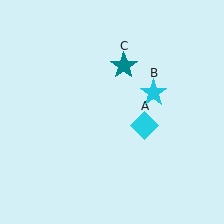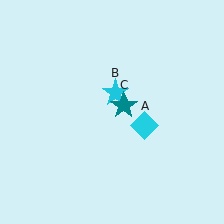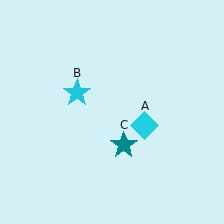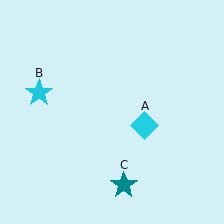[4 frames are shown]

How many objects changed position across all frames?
2 objects changed position: cyan star (object B), teal star (object C).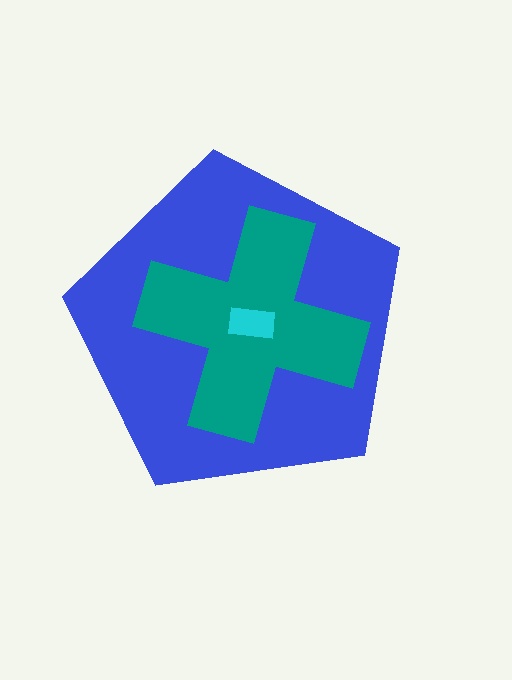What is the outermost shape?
The blue pentagon.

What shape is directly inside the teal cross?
The cyan rectangle.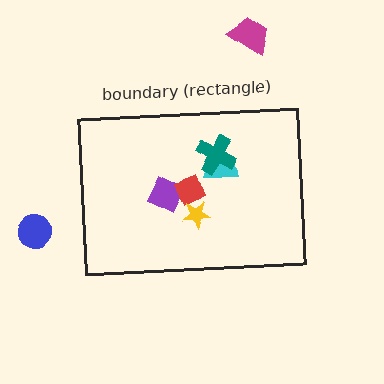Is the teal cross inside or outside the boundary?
Inside.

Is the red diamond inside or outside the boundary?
Inside.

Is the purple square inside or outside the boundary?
Inside.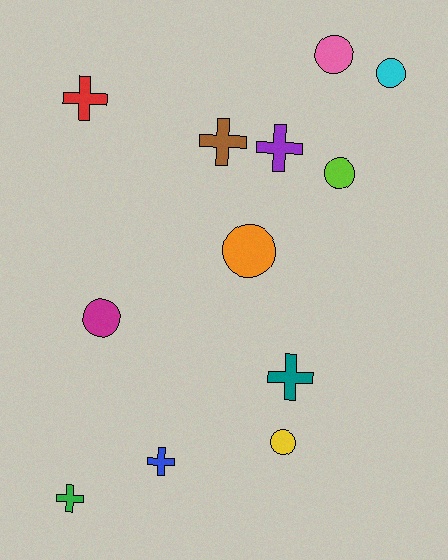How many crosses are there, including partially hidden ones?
There are 6 crosses.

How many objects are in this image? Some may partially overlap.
There are 12 objects.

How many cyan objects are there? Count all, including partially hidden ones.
There is 1 cyan object.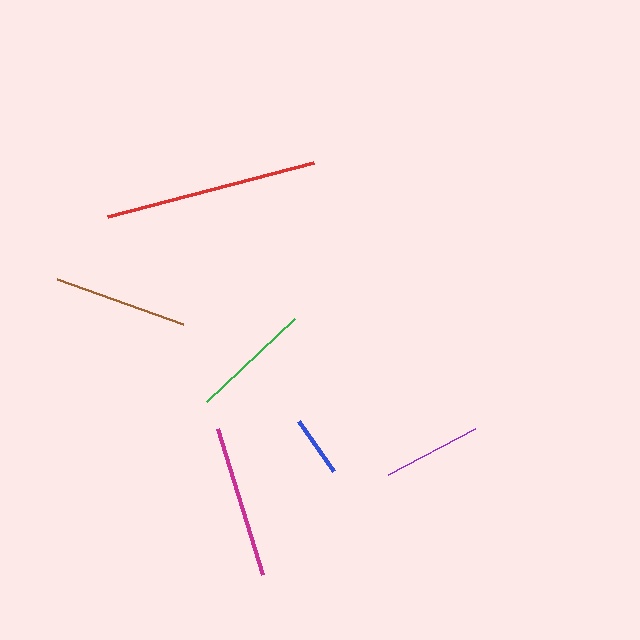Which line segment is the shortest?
The blue line is the shortest at approximately 61 pixels.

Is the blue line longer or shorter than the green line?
The green line is longer than the blue line.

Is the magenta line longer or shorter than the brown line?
The magenta line is longer than the brown line.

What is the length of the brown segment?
The brown segment is approximately 133 pixels long.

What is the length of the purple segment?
The purple segment is approximately 98 pixels long.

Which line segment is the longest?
The red line is the longest at approximately 214 pixels.